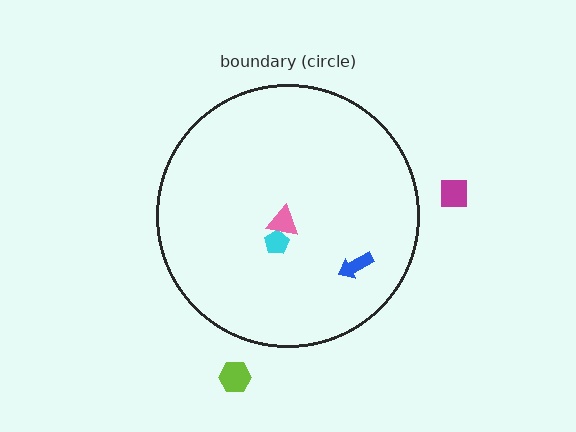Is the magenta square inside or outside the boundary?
Outside.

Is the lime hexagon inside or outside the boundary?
Outside.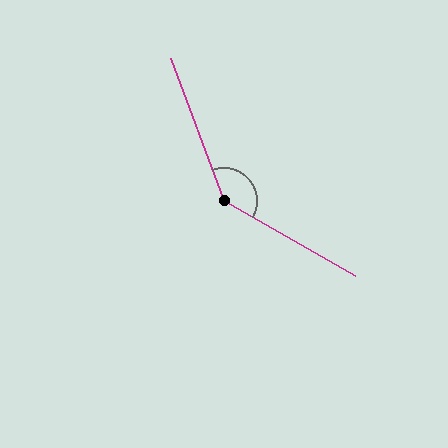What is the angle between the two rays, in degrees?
Approximately 140 degrees.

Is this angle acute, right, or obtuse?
It is obtuse.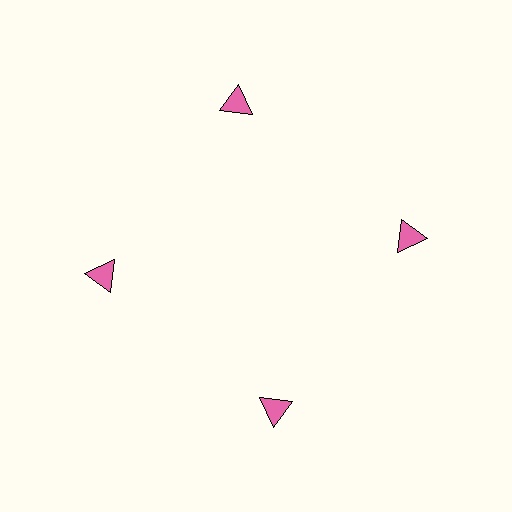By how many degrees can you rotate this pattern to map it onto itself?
The pattern maps onto itself every 90 degrees of rotation.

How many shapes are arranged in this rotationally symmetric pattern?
There are 4 shapes, arranged in 4 groups of 1.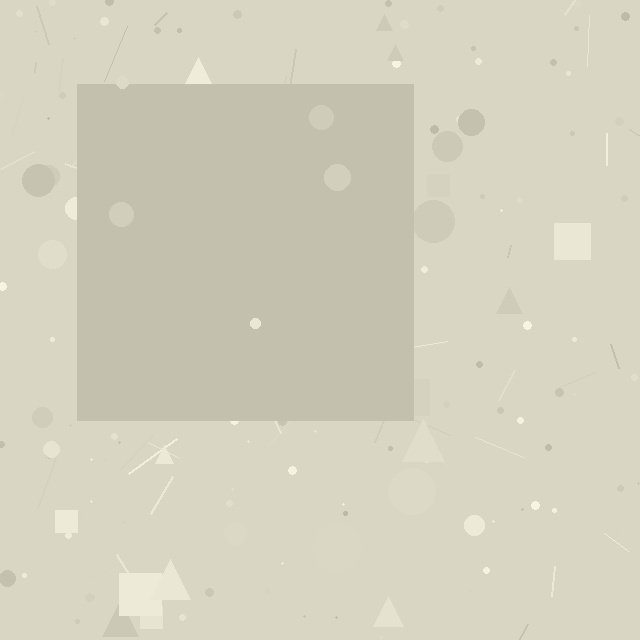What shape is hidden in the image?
A square is hidden in the image.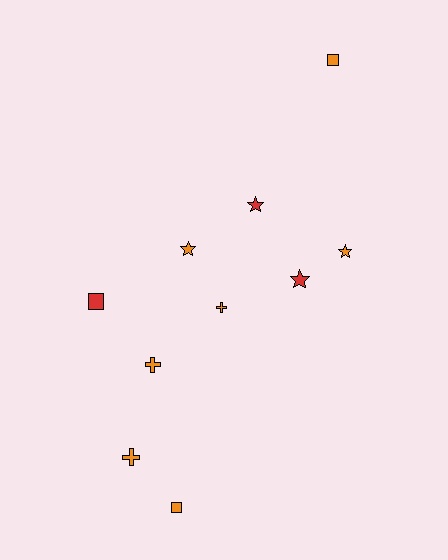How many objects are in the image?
There are 10 objects.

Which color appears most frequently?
Orange, with 7 objects.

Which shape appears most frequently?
Star, with 4 objects.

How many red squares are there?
There is 1 red square.